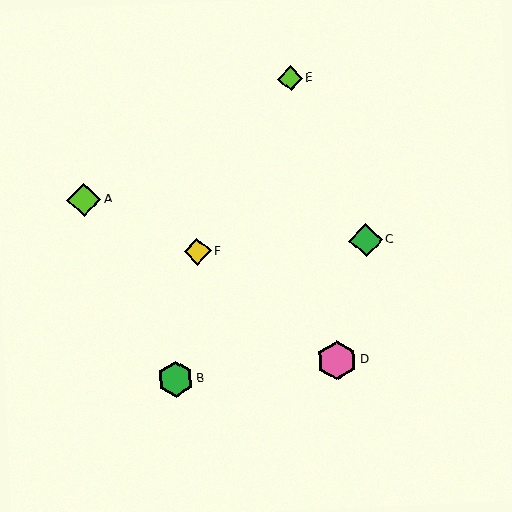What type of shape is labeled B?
Shape B is a green hexagon.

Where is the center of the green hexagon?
The center of the green hexagon is at (176, 379).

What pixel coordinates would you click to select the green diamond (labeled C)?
Click at (366, 240) to select the green diamond C.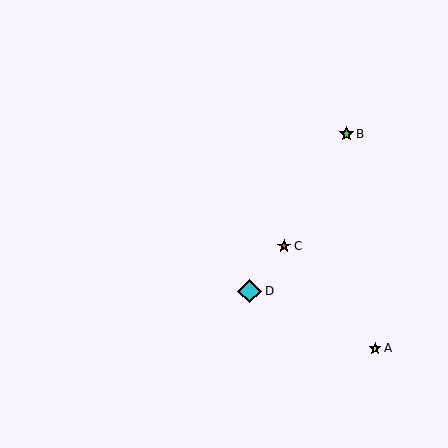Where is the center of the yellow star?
The center of the yellow star is at (375, 348).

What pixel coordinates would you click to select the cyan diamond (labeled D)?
Click at (250, 291) to select the cyan diamond D.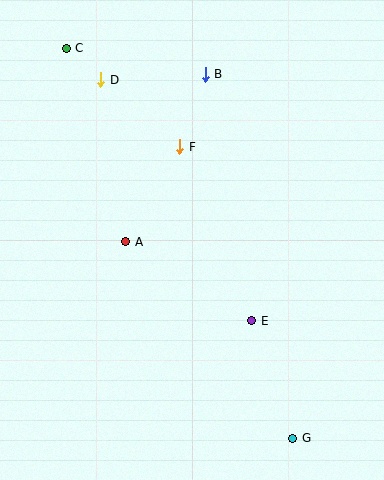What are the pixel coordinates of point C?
Point C is at (66, 48).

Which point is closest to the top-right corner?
Point B is closest to the top-right corner.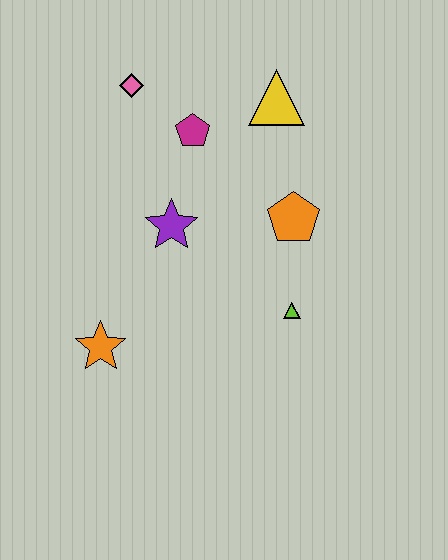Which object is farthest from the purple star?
The yellow triangle is farthest from the purple star.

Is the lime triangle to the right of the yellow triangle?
Yes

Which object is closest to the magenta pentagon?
The pink diamond is closest to the magenta pentagon.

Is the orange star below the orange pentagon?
Yes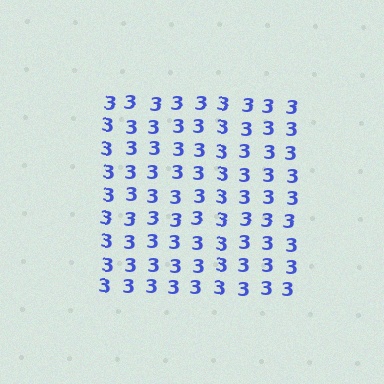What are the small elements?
The small elements are digit 3's.